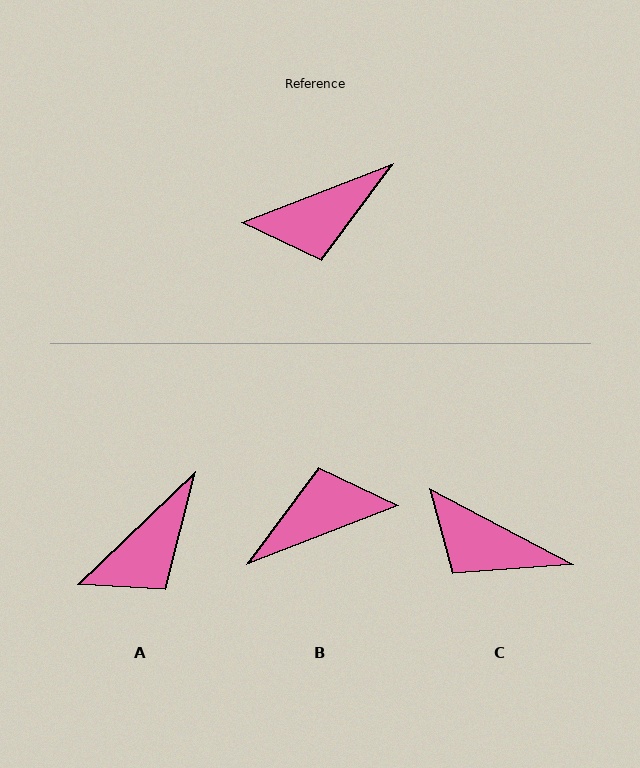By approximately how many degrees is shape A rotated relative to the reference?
Approximately 23 degrees counter-clockwise.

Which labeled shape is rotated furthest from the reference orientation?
B, about 180 degrees away.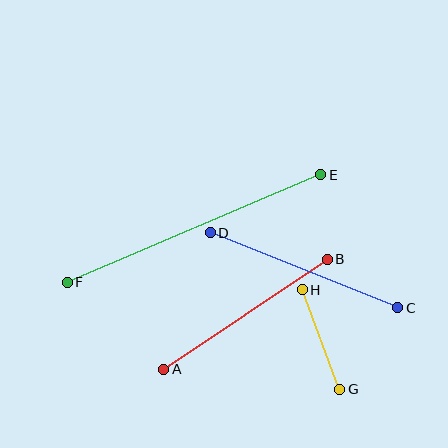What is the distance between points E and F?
The distance is approximately 275 pixels.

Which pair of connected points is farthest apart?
Points E and F are farthest apart.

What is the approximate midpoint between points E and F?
The midpoint is at approximately (194, 229) pixels.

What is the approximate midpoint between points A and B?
The midpoint is at approximately (246, 314) pixels.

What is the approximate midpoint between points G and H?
The midpoint is at approximately (321, 339) pixels.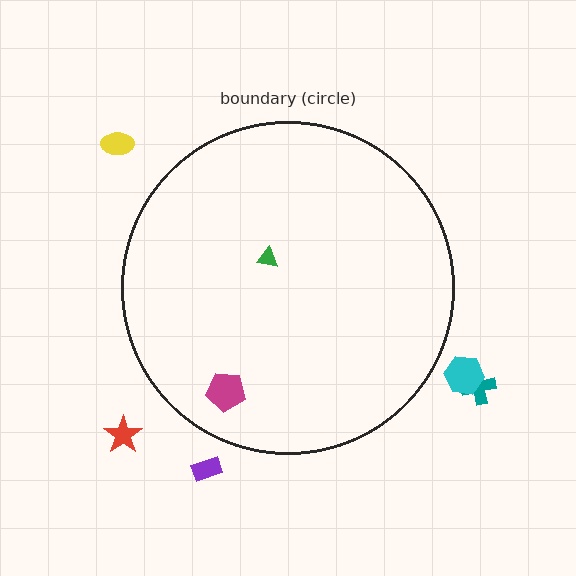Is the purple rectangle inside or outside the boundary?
Outside.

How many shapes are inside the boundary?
2 inside, 5 outside.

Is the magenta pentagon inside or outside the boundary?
Inside.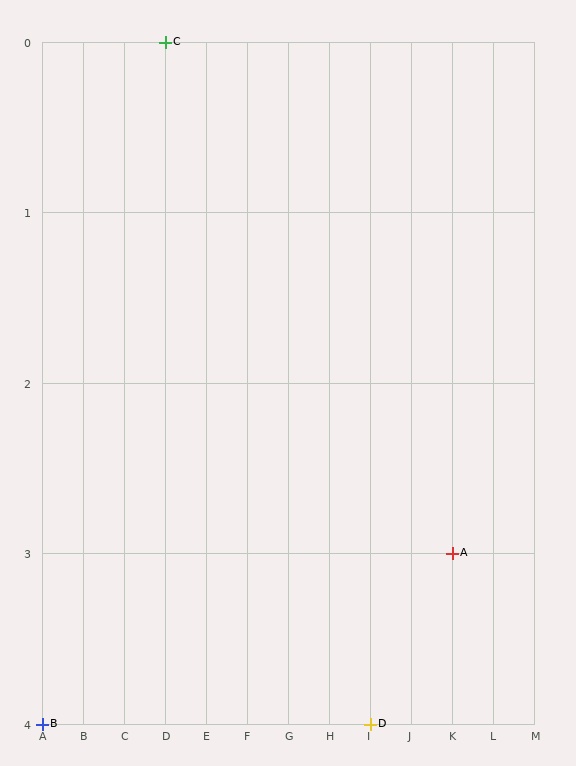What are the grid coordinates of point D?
Point D is at grid coordinates (I, 4).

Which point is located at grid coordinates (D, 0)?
Point C is at (D, 0).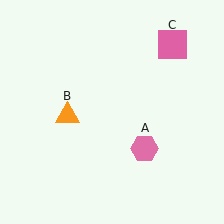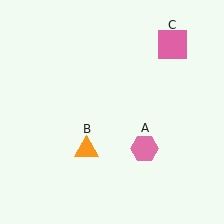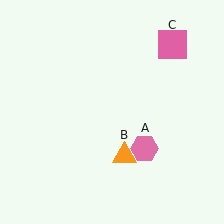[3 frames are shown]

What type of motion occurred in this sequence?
The orange triangle (object B) rotated counterclockwise around the center of the scene.